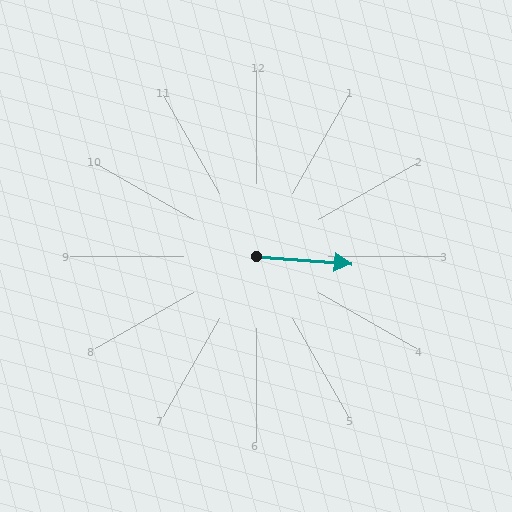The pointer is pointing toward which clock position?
Roughly 3 o'clock.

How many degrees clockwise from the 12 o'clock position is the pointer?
Approximately 94 degrees.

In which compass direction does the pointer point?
East.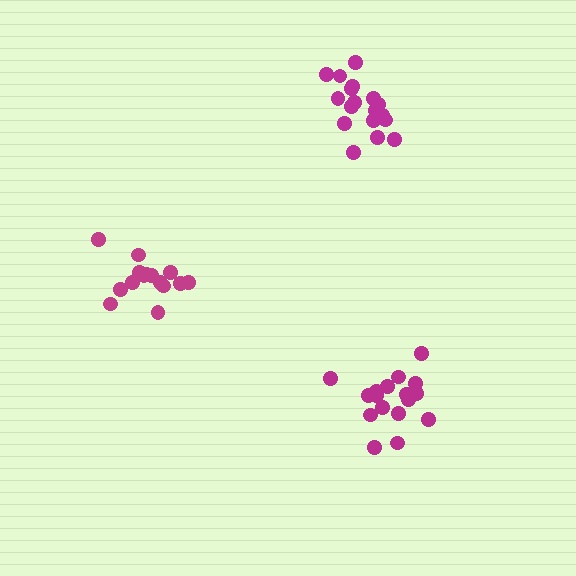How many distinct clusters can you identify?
There are 3 distinct clusters.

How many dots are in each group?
Group 1: 17 dots, Group 2: 15 dots, Group 3: 18 dots (50 total).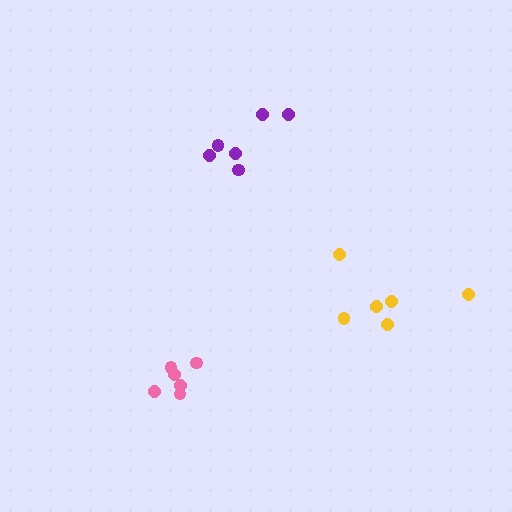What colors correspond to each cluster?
The clusters are colored: yellow, purple, pink.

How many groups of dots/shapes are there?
There are 3 groups.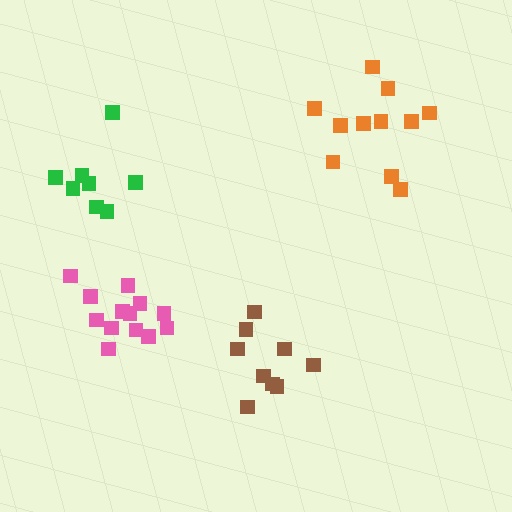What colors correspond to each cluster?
The clusters are colored: orange, green, pink, brown.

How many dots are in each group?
Group 1: 11 dots, Group 2: 8 dots, Group 3: 13 dots, Group 4: 9 dots (41 total).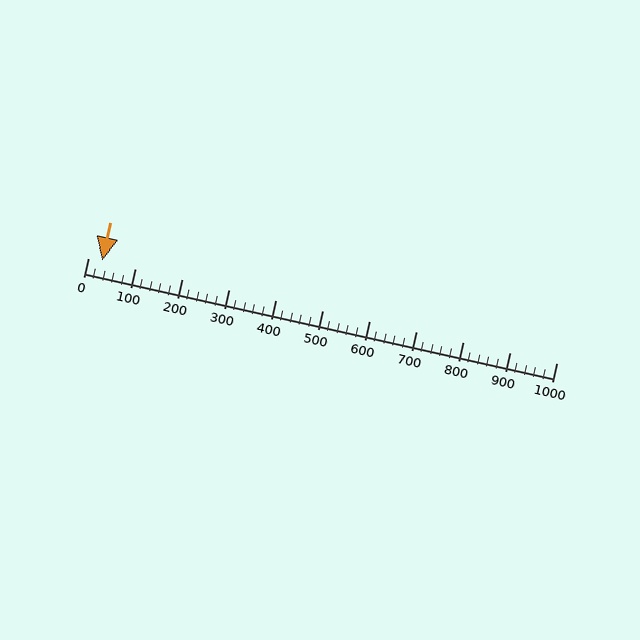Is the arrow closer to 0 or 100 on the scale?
The arrow is closer to 0.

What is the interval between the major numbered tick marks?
The major tick marks are spaced 100 units apart.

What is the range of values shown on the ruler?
The ruler shows values from 0 to 1000.